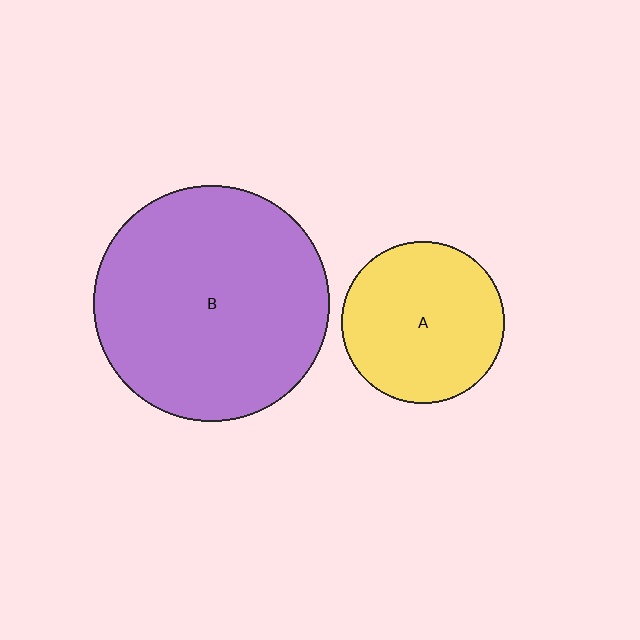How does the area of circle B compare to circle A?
Approximately 2.1 times.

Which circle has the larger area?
Circle B (purple).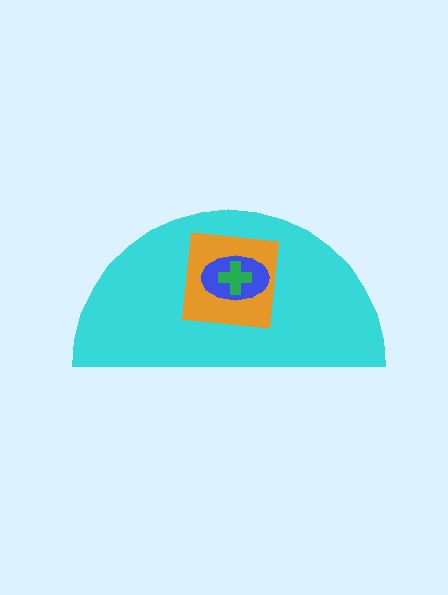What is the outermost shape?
The cyan semicircle.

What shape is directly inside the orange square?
The blue ellipse.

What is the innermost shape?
The green cross.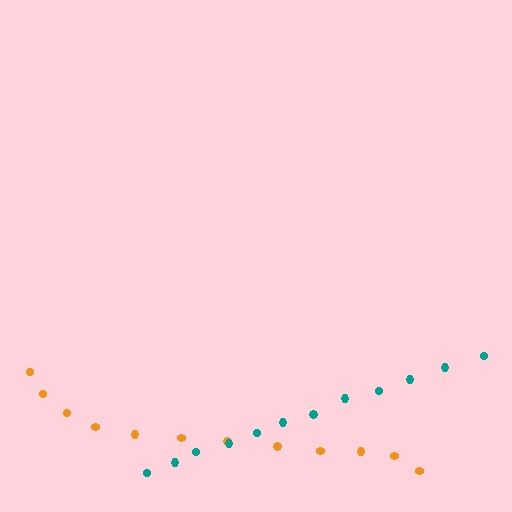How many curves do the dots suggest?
There are 2 distinct paths.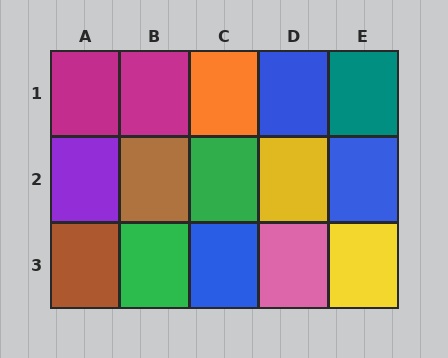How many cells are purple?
1 cell is purple.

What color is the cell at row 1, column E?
Teal.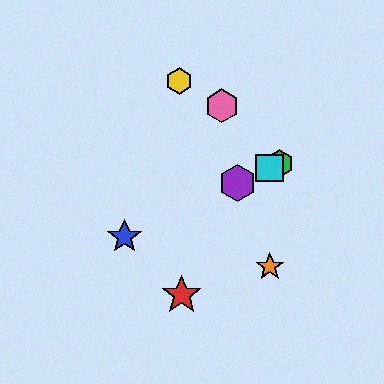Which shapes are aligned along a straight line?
The blue star, the green hexagon, the purple hexagon, the cyan square are aligned along a straight line.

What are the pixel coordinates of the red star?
The red star is at (182, 295).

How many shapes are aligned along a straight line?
4 shapes (the blue star, the green hexagon, the purple hexagon, the cyan square) are aligned along a straight line.